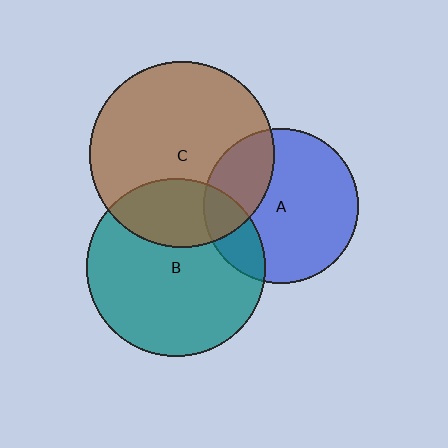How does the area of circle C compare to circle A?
Approximately 1.4 times.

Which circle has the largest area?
Circle C (brown).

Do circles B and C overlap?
Yes.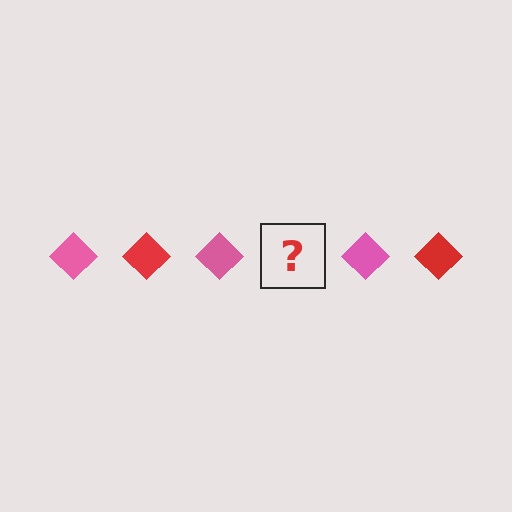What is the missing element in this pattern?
The missing element is a red diamond.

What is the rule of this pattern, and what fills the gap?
The rule is that the pattern cycles through pink, red diamonds. The gap should be filled with a red diamond.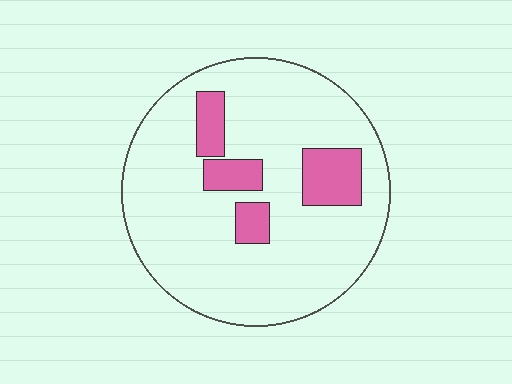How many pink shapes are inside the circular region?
4.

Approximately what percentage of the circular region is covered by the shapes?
Approximately 15%.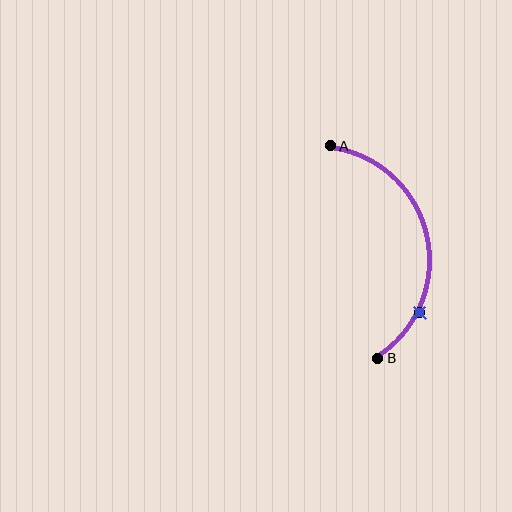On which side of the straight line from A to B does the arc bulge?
The arc bulges to the right of the straight line connecting A and B.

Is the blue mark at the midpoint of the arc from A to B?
No. The blue mark lies on the arc but is closer to endpoint B. The arc midpoint would be at the point on the curve equidistant along the arc from both A and B.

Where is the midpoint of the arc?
The arc midpoint is the point on the curve farthest from the straight line joining A and B. It sits to the right of that line.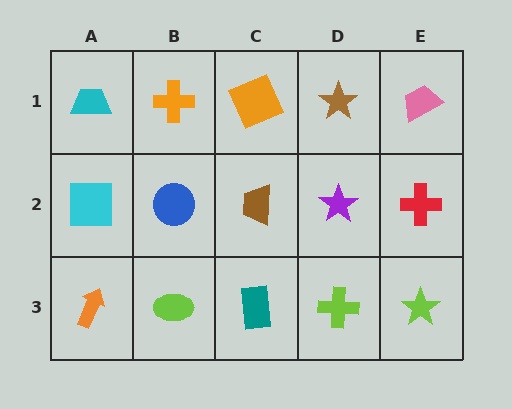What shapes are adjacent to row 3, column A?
A cyan square (row 2, column A), a lime ellipse (row 3, column B).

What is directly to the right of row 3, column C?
A lime cross.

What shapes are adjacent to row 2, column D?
A brown star (row 1, column D), a lime cross (row 3, column D), a brown trapezoid (row 2, column C), a red cross (row 2, column E).